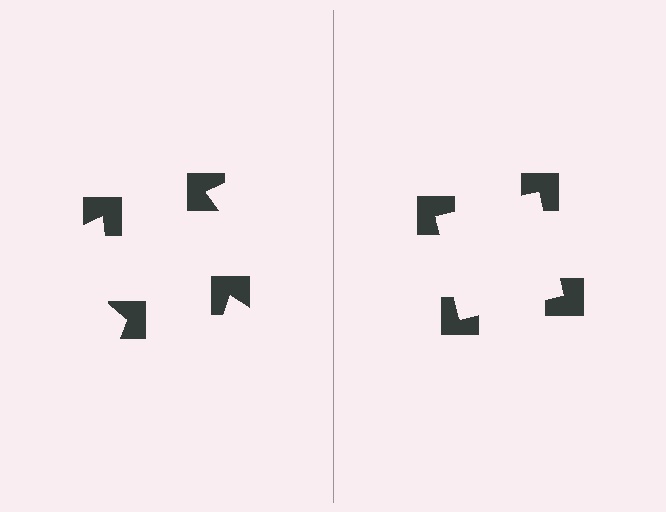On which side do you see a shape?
An illusory square appears on the right side. On the left side the wedge cuts are rotated, so no coherent shape forms.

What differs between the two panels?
The notched squares are positioned identically on both sides; only the wedge orientations differ. On the right they align to a square; on the left they are misaligned.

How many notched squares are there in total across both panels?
8 — 4 on each side.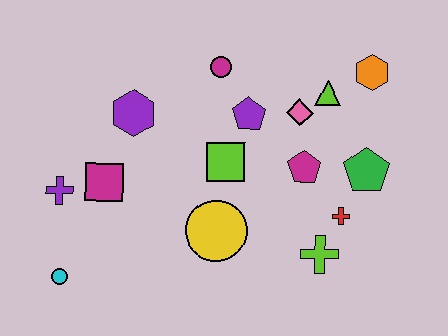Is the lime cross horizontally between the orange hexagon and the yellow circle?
Yes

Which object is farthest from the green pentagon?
The cyan circle is farthest from the green pentagon.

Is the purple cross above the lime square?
No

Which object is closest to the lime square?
The purple pentagon is closest to the lime square.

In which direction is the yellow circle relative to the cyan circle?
The yellow circle is to the right of the cyan circle.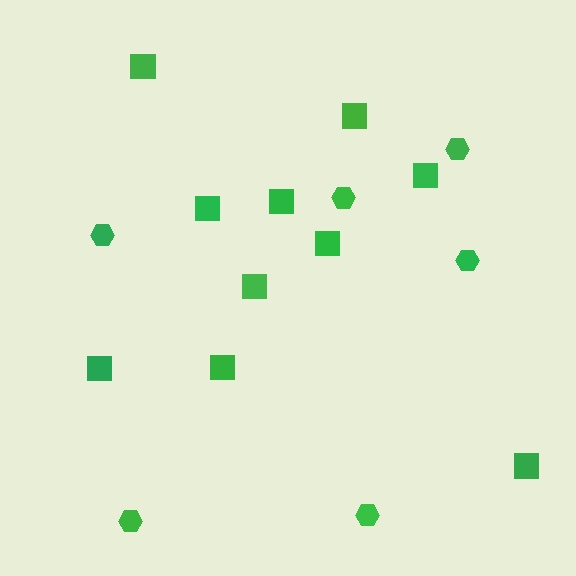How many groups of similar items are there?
There are 2 groups: one group of hexagons (6) and one group of squares (10).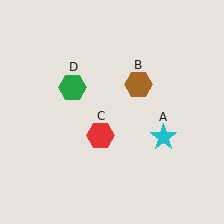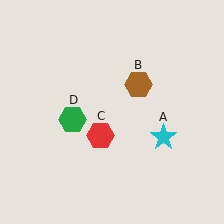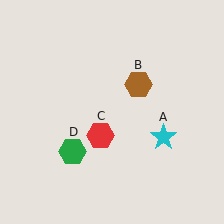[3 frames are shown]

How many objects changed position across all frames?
1 object changed position: green hexagon (object D).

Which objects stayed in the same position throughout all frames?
Cyan star (object A) and brown hexagon (object B) and red hexagon (object C) remained stationary.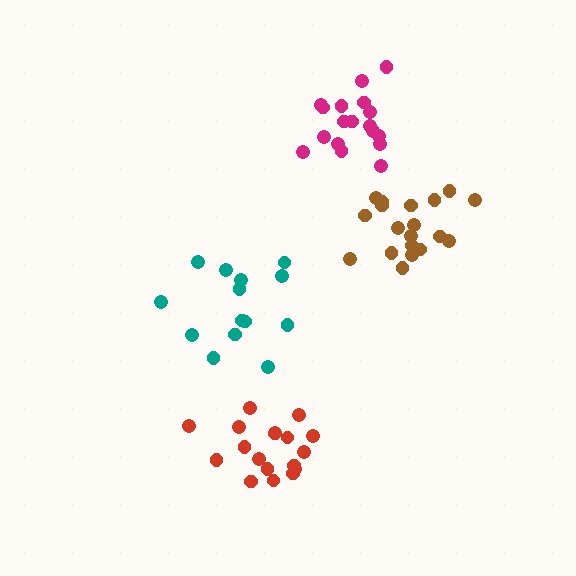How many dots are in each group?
Group 1: 19 dots, Group 2: 18 dots, Group 3: 14 dots, Group 4: 18 dots (69 total).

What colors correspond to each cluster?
The clusters are colored: brown, red, teal, magenta.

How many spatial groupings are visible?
There are 4 spatial groupings.